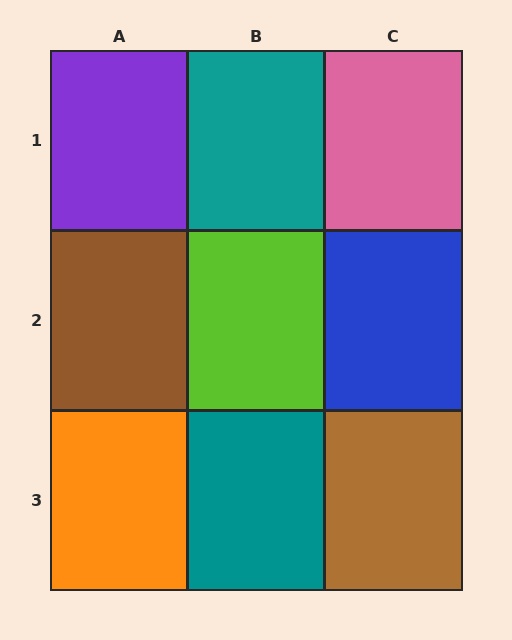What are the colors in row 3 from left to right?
Orange, teal, brown.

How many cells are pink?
1 cell is pink.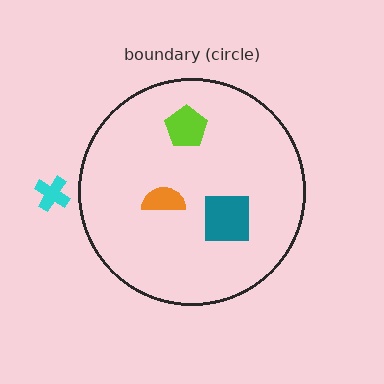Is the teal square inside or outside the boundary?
Inside.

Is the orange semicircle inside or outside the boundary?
Inside.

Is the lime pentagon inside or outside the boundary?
Inside.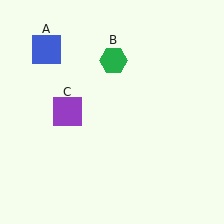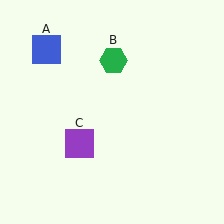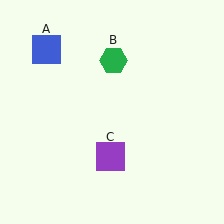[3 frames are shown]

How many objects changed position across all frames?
1 object changed position: purple square (object C).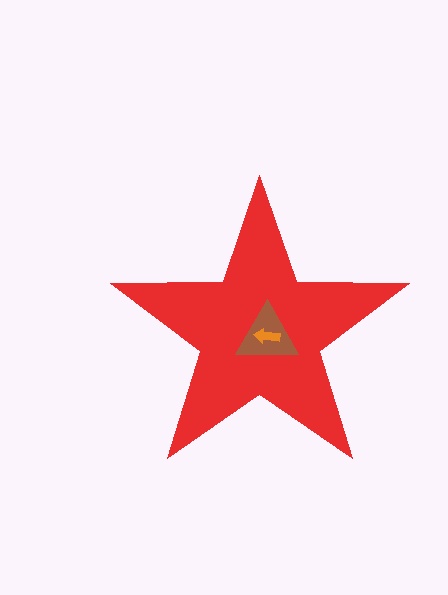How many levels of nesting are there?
3.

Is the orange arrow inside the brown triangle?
Yes.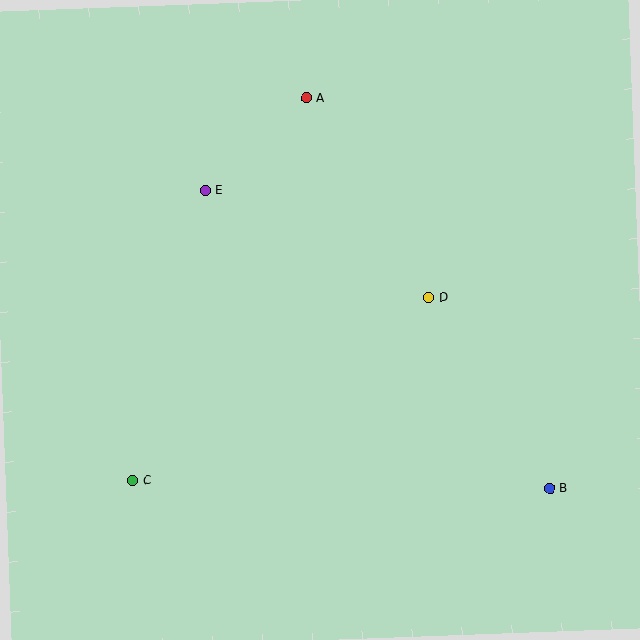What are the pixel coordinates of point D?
Point D is at (429, 298).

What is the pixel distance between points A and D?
The distance between A and D is 234 pixels.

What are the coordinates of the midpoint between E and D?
The midpoint between E and D is at (317, 244).